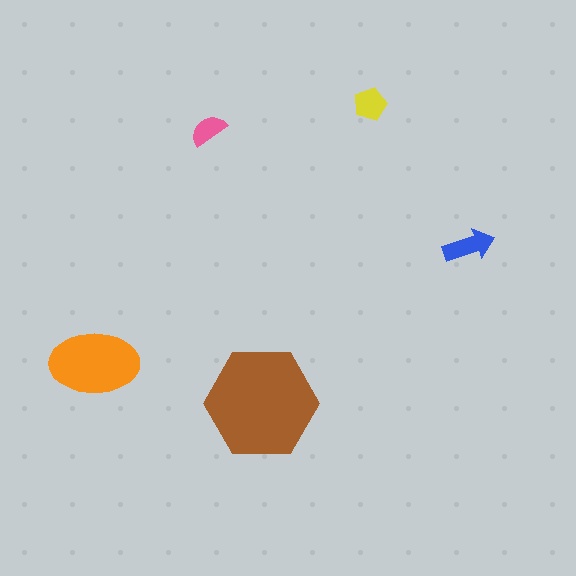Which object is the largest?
The brown hexagon.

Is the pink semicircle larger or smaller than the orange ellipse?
Smaller.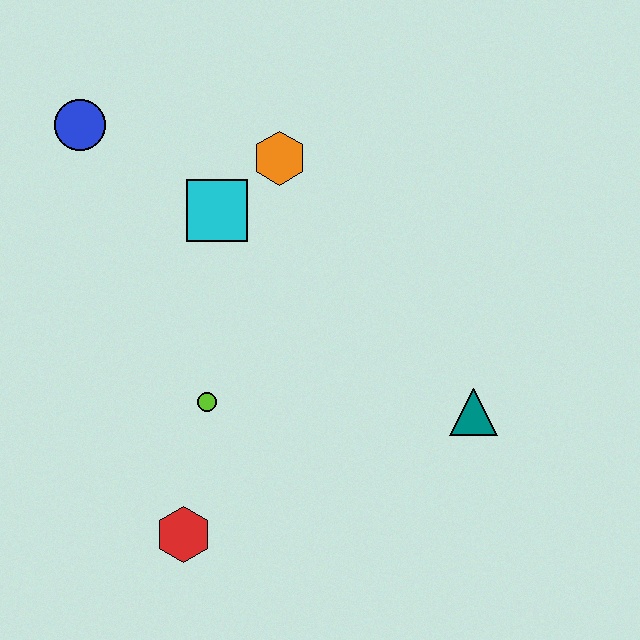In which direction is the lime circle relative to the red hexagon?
The lime circle is above the red hexagon.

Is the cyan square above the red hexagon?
Yes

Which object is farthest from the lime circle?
The blue circle is farthest from the lime circle.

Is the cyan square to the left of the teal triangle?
Yes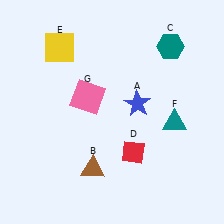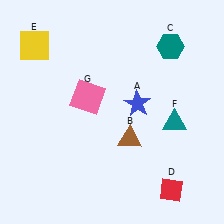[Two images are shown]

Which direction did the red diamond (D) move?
The red diamond (D) moved right.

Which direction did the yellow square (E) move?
The yellow square (E) moved left.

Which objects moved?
The objects that moved are: the brown triangle (B), the red diamond (D), the yellow square (E).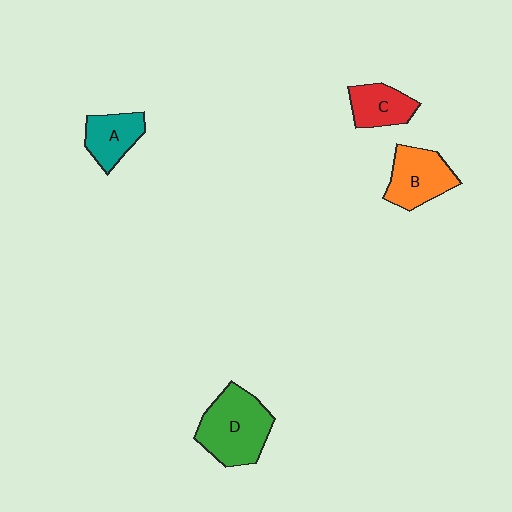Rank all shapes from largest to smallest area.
From largest to smallest: D (green), B (orange), A (teal), C (red).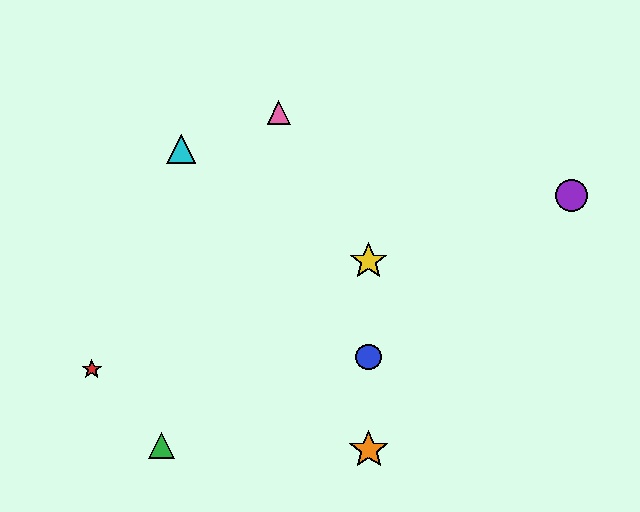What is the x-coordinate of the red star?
The red star is at x≈92.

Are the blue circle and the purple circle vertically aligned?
No, the blue circle is at x≈369 and the purple circle is at x≈571.